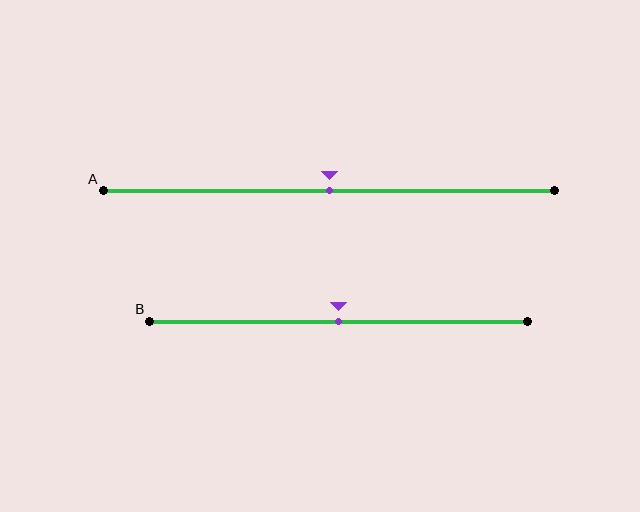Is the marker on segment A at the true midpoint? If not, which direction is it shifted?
Yes, the marker on segment A is at the true midpoint.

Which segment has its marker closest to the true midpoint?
Segment A has its marker closest to the true midpoint.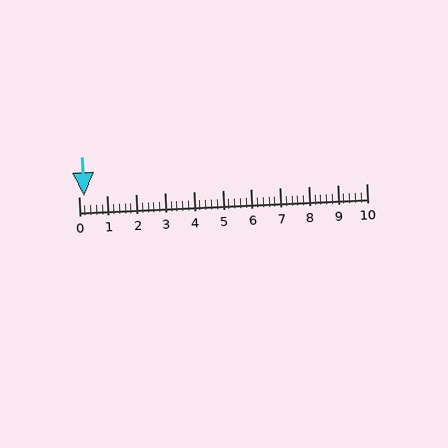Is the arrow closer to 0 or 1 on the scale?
The arrow is closer to 0.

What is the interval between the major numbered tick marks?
The major tick marks are spaced 1 units apart.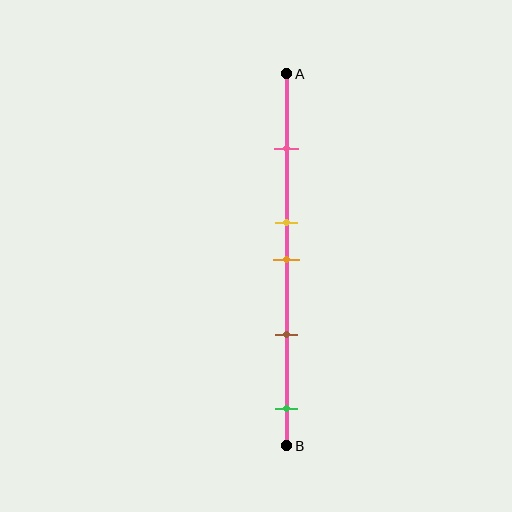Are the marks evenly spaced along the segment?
No, the marks are not evenly spaced.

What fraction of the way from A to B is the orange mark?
The orange mark is approximately 50% (0.5) of the way from A to B.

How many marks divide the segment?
There are 5 marks dividing the segment.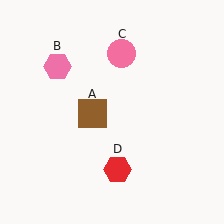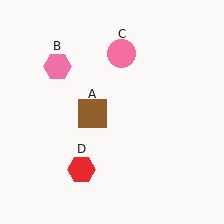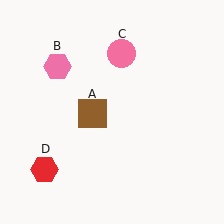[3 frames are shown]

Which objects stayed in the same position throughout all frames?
Brown square (object A) and pink hexagon (object B) and pink circle (object C) remained stationary.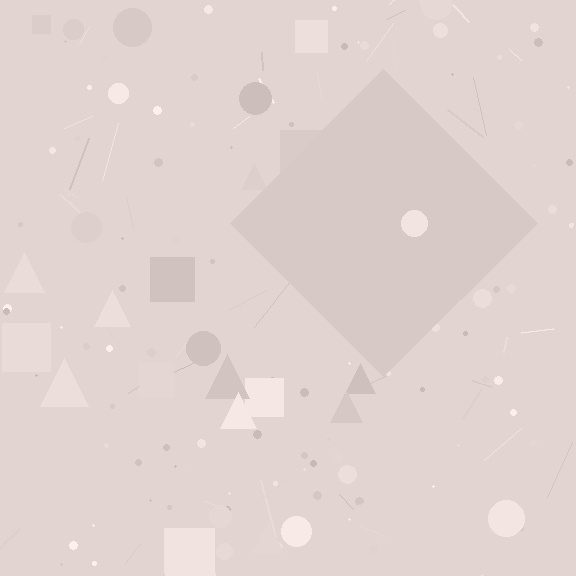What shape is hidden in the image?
A diamond is hidden in the image.